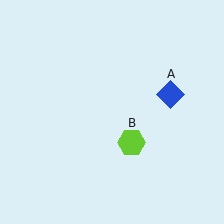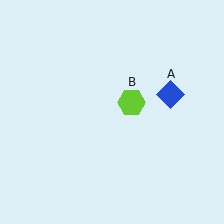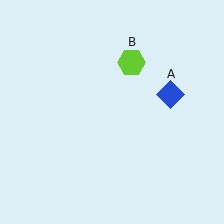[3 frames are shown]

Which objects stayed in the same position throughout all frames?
Blue diamond (object A) remained stationary.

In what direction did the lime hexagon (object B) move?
The lime hexagon (object B) moved up.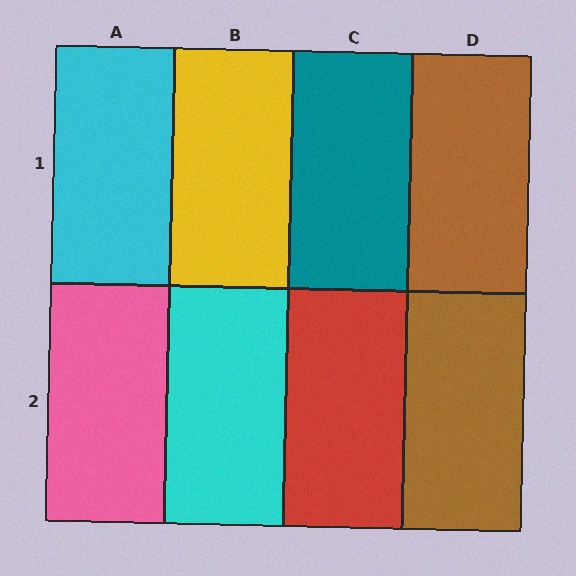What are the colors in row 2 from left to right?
Pink, cyan, red, brown.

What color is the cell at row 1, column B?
Yellow.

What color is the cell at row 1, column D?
Brown.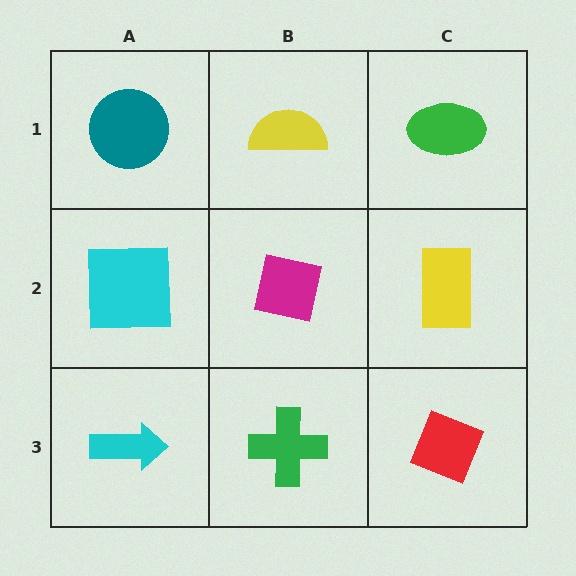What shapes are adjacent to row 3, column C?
A yellow rectangle (row 2, column C), a green cross (row 3, column B).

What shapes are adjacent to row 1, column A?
A cyan square (row 2, column A), a yellow semicircle (row 1, column B).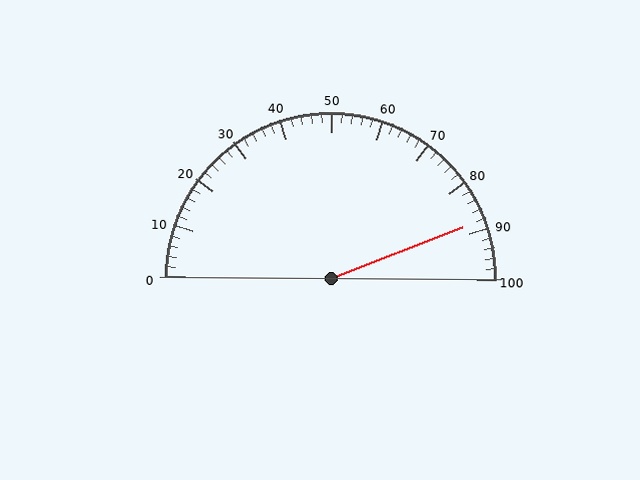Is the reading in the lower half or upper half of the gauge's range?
The reading is in the upper half of the range (0 to 100).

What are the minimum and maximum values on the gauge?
The gauge ranges from 0 to 100.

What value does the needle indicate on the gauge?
The needle indicates approximately 88.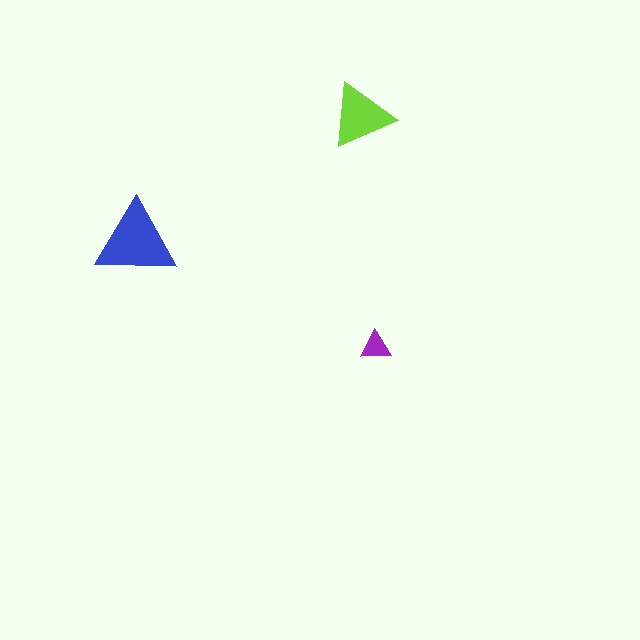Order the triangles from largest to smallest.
the blue one, the lime one, the purple one.